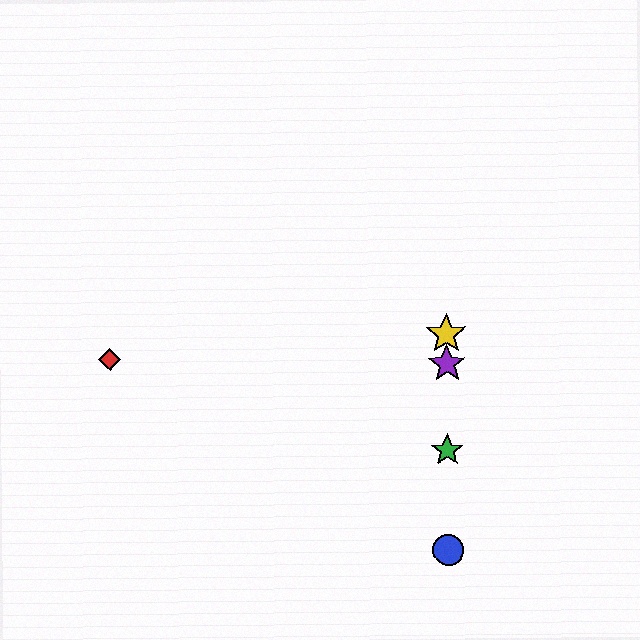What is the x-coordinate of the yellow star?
The yellow star is at x≈446.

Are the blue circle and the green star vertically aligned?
Yes, both are at x≈449.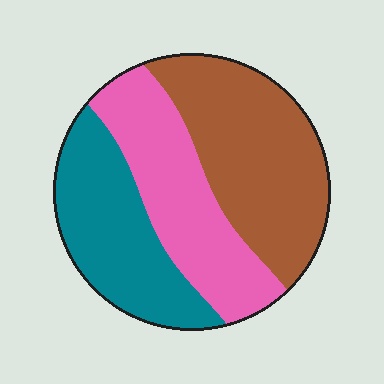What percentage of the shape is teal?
Teal covers 30% of the shape.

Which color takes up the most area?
Brown, at roughly 40%.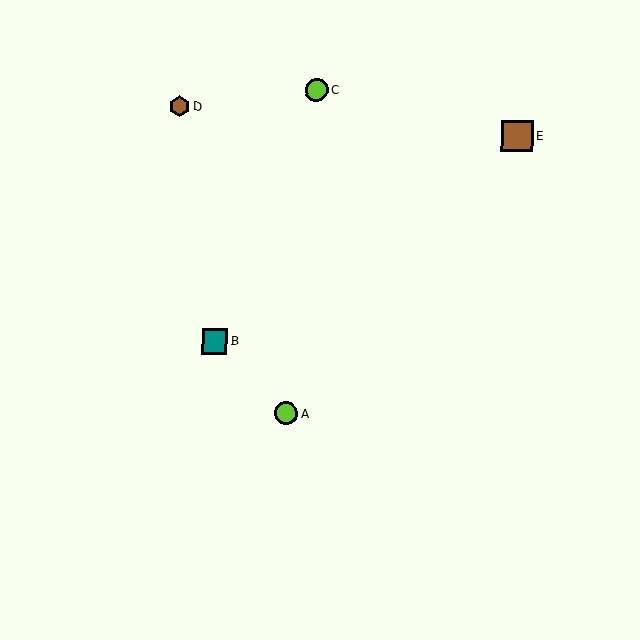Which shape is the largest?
The brown square (labeled E) is the largest.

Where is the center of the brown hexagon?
The center of the brown hexagon is at (180, 106).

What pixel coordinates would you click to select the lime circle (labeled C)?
Click at (317, 90) to select the lime circle C.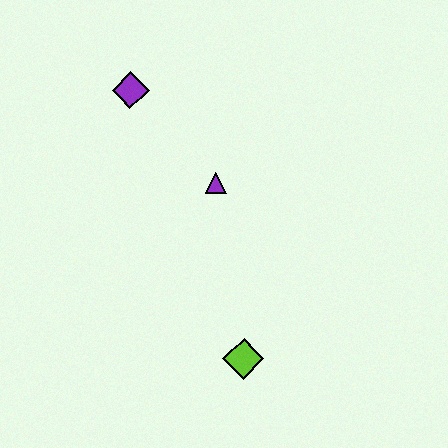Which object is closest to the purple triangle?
The purple diamond is closest to the purple triangle.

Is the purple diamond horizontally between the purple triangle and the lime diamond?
No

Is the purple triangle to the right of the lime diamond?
No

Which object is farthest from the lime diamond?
The purple diamond is farthest from the lime diamond.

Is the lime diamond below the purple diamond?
Yes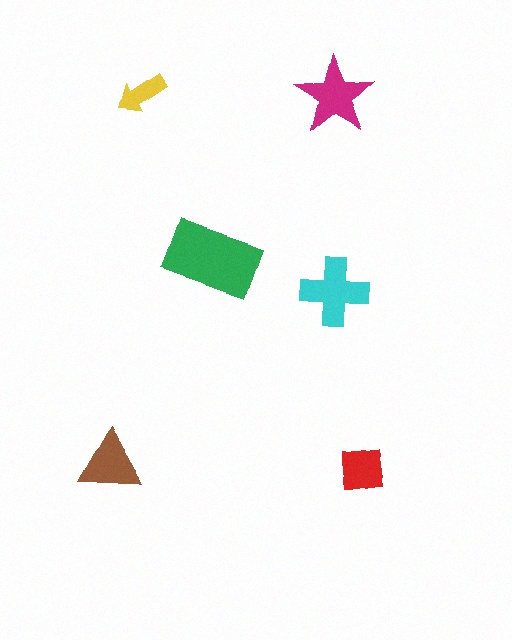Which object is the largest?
The green rectangle.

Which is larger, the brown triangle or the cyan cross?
The cyan cross.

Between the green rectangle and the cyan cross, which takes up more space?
The green rectangle.